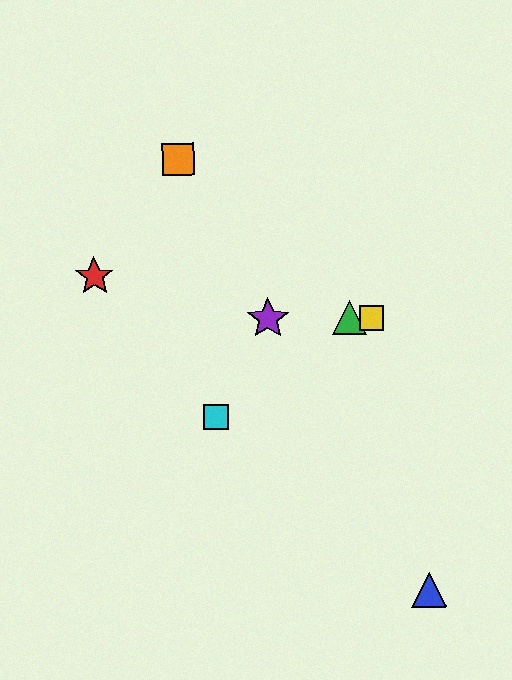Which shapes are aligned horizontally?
The green triangle, the yellow square, the purple star are aligned horizontally.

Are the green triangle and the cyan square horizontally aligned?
No, the green triangle is at y≈318 and the cyan square is at y≈417.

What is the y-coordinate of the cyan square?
The cyan square is at y≈417.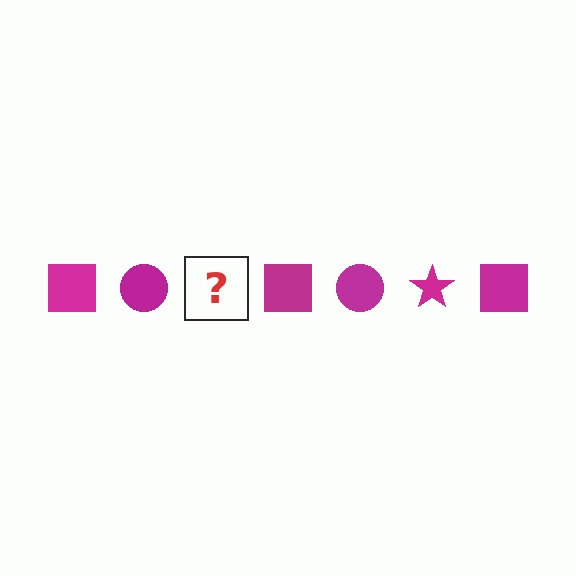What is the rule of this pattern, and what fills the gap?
The rule is that the pattern cycles through square, circle, star shapes in magenta. The gap should be filled with a magenta star.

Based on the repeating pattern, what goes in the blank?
The blank should be a magenta star.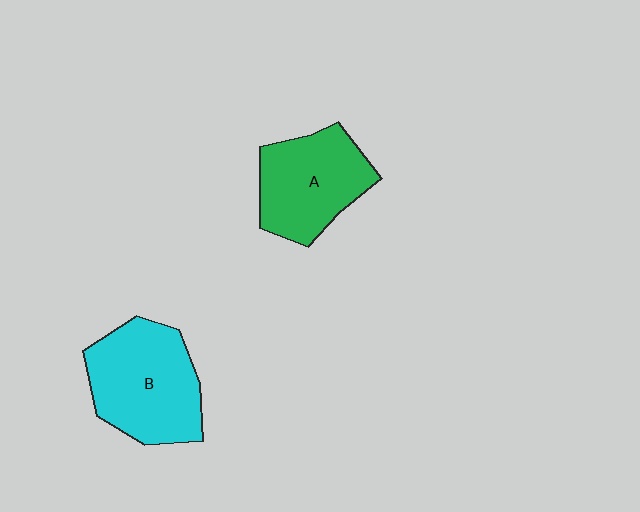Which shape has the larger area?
Shape B (cyan).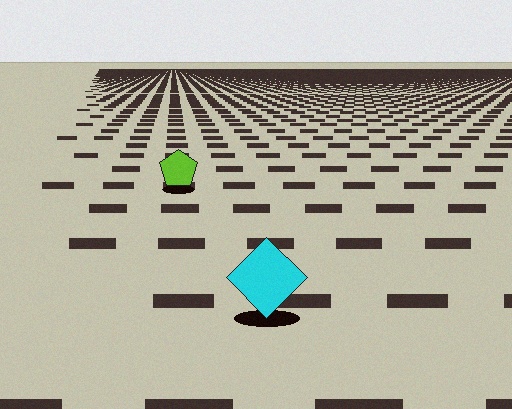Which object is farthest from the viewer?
The lime pentagon is farthest from the viewer. It appears smaller and the ground texture around it is denser.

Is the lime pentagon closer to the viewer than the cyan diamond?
No. The cyan diamond is closer — you can tell from the texture gradient: the ground texture is coarser near it.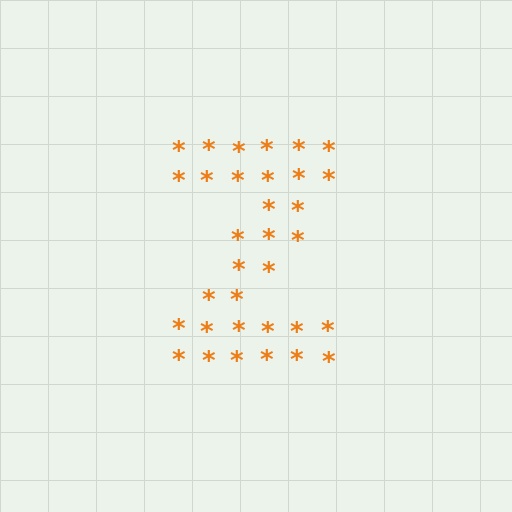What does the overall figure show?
The overall figure shows the letter Z.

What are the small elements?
The small elements are asterisks.